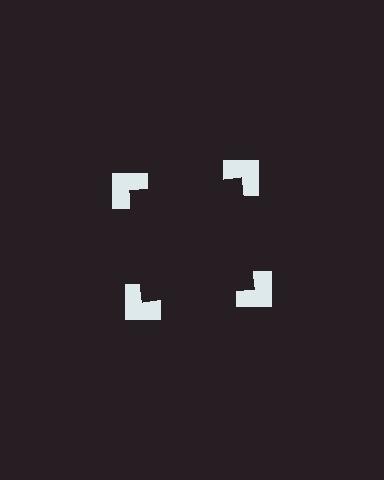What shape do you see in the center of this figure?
An illusory square — its edges are inferred from the aligned wedge cuts in the notched squares, not physically drawn.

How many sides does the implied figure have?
4 sides.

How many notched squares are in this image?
There are 4 — one at each vertex of the illusory square.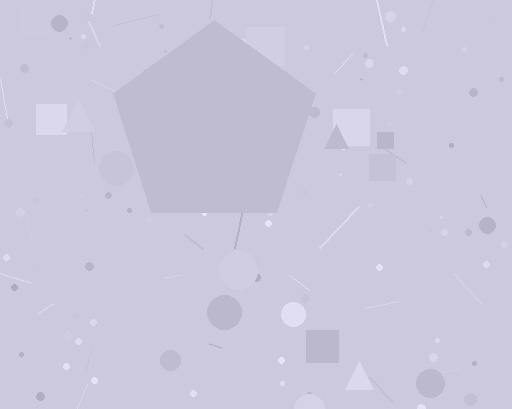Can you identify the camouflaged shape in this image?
The camouflaged shape is a pentagon.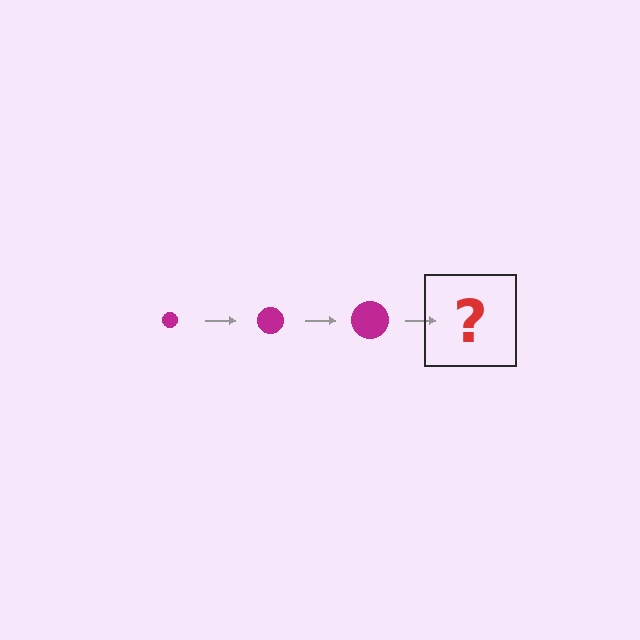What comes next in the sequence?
The next element should be a magenta circle, larger than the previous one.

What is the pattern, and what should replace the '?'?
The pattern is that the circle gets progressively larger each step. The '?' should be a magenta circle, larger than the previous one.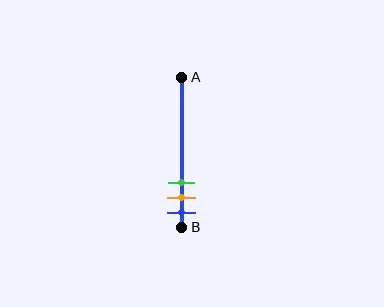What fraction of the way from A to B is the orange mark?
The orange mark is approximately 80% (0.8) of the way from A to B.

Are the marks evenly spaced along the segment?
Yes, the marks are approximately evenly spaced.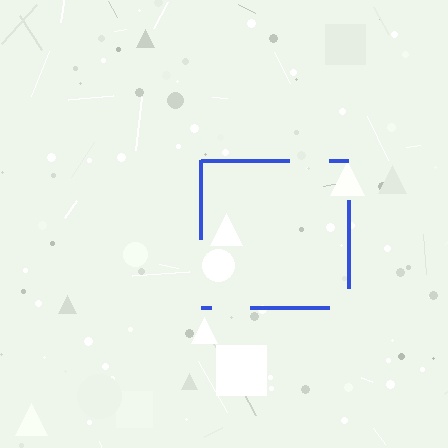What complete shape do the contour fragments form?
The contour fragments form a square.